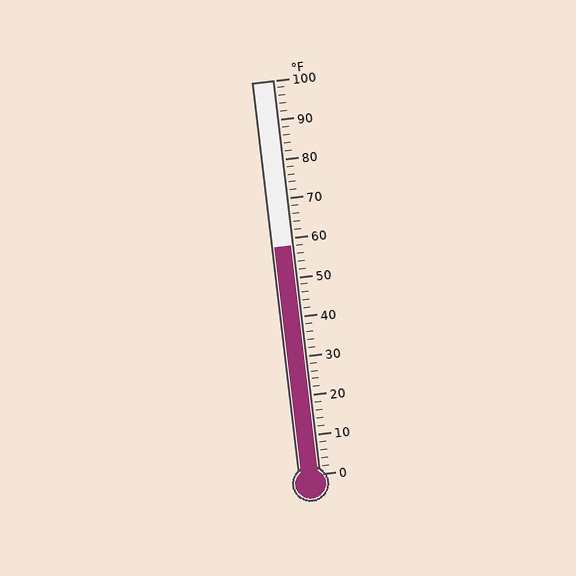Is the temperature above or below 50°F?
The temperature is above 50°F.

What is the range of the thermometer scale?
The thermometer scale ranges from 0°F to 100°F.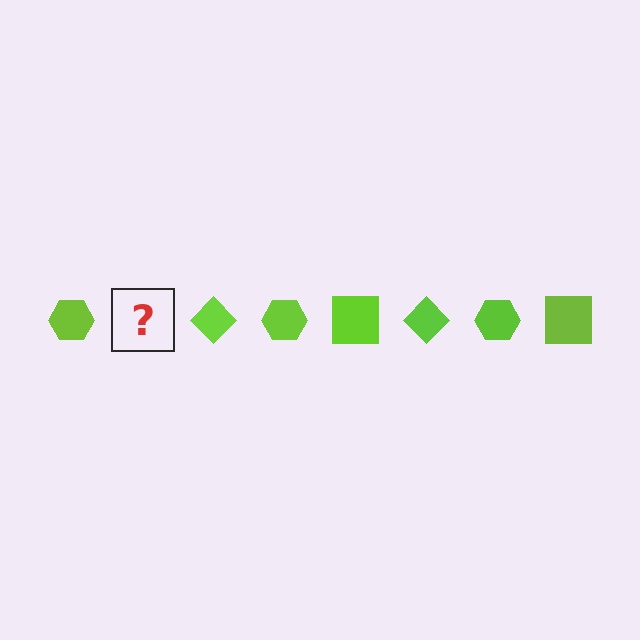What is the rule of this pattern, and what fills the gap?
The rule is that the pattern cycles through hexagon, square, diamond shapes in lime. The gap should be filled with a lime square.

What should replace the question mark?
The question mark should be replaced with a lime square.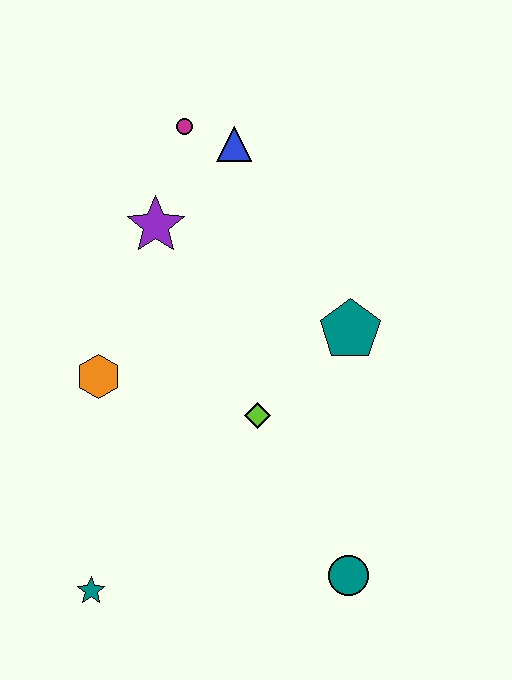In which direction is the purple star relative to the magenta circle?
The purple star is below the magenta circle.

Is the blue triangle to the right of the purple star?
Yes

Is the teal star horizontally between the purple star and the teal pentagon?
No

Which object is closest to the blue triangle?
The magenta circle is closest to the blue triangle.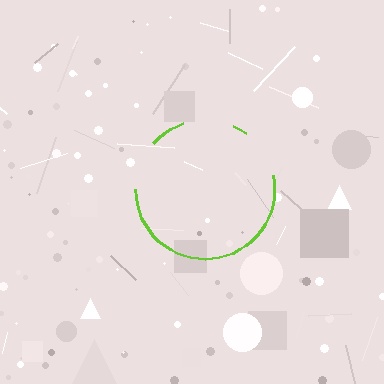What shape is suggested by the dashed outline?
The dashed outline suggests a circle.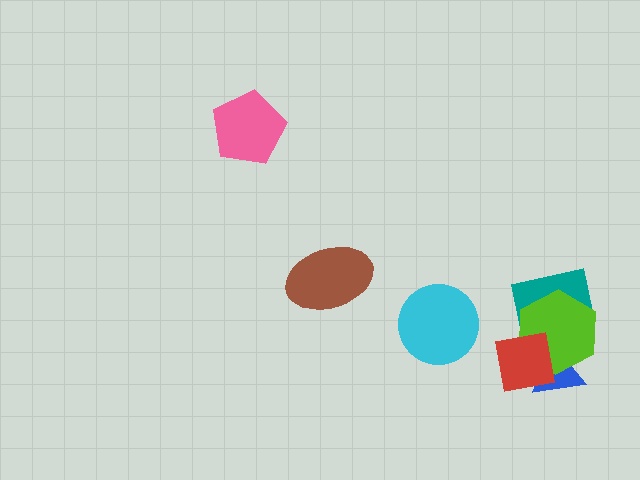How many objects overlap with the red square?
2 objects overlap with the red square.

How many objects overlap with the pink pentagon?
0 objects overlap with the pink pentagon.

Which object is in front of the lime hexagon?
The red square is in front of the lime hexagon.